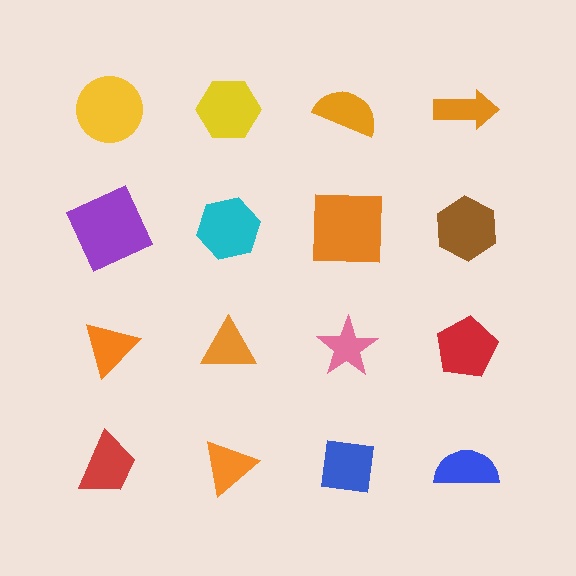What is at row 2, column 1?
A purple square.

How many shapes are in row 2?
4 shapes.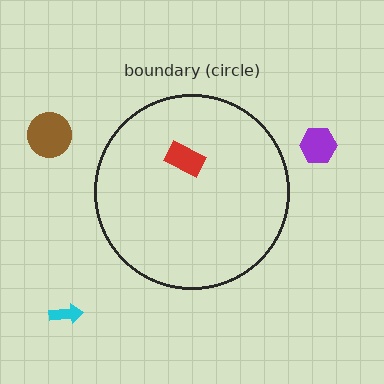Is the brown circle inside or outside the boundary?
Outside.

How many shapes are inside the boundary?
1 inside, 3 outside.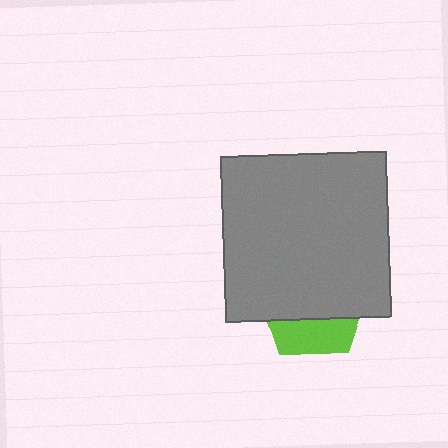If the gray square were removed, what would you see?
You would see the complete lime pentagon.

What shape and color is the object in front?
The object in front is a gray square.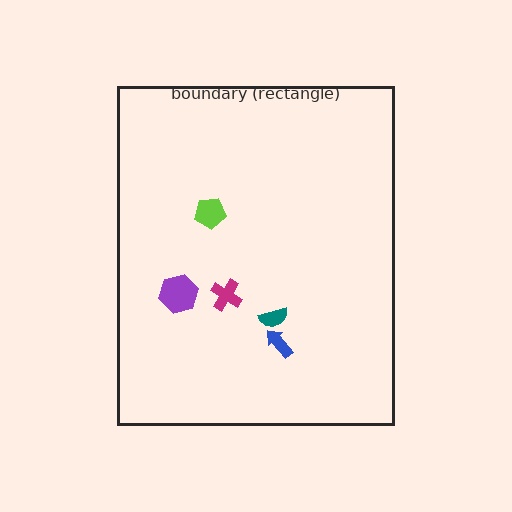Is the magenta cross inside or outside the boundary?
Inside.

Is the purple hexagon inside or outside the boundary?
Inside.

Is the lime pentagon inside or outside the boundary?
Inside.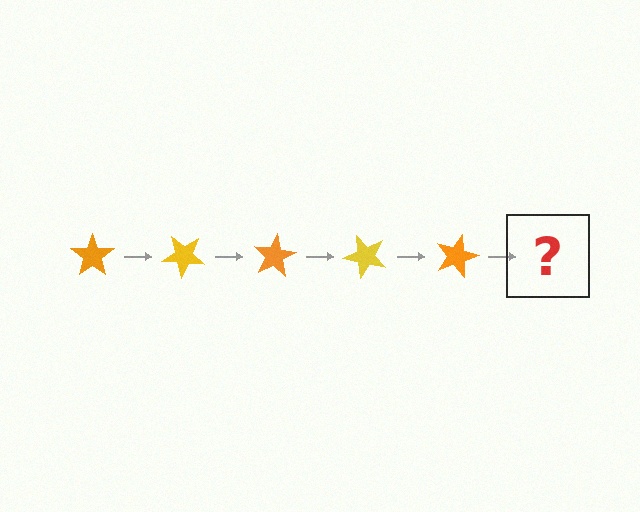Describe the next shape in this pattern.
It should be a yellow star, rotated 200 degrees from the start.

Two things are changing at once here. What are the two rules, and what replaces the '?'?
The two rules are that it rotates 40 degrees each step and the color cycles through orange and yellow. The '?' should be a yellow star, rotated 200 degrees from the start.